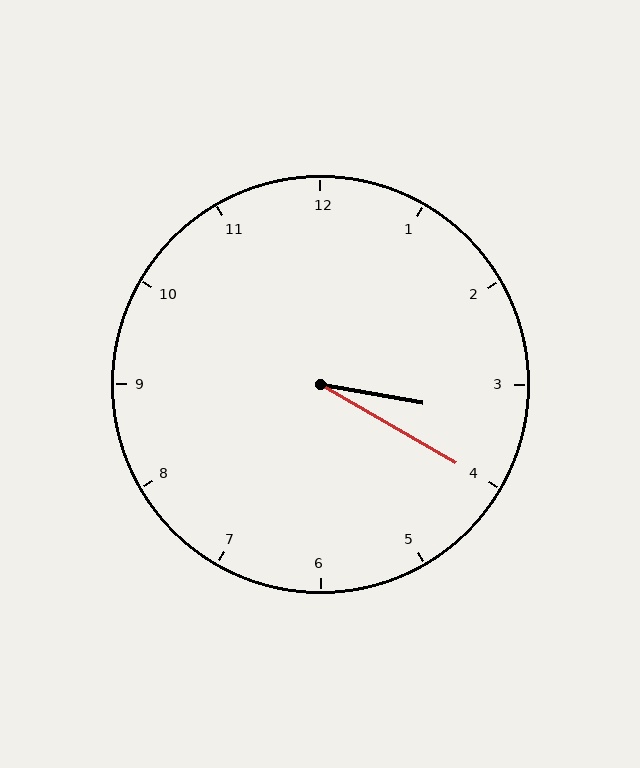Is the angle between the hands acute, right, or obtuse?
It is acute.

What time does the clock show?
3:20.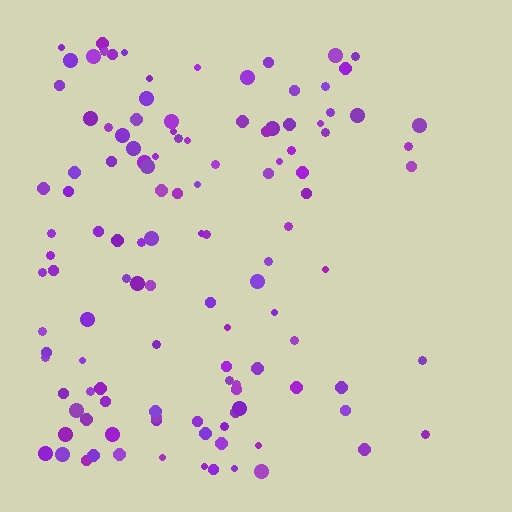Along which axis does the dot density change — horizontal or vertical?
Horizontal.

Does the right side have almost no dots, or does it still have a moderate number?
Still a moderate number, just noticeably fewer than the left.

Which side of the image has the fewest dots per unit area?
The right.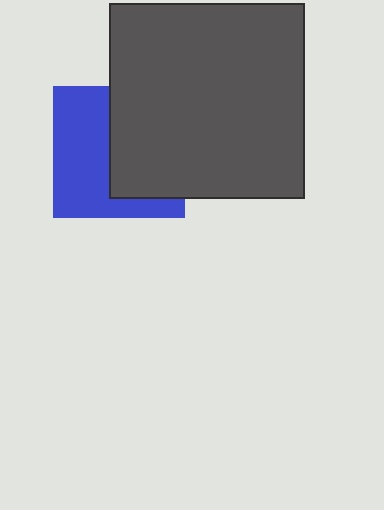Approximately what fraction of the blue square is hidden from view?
Roughly 50% of the blue square is hidden behind the dark gray square.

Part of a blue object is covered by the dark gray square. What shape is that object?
It is a square.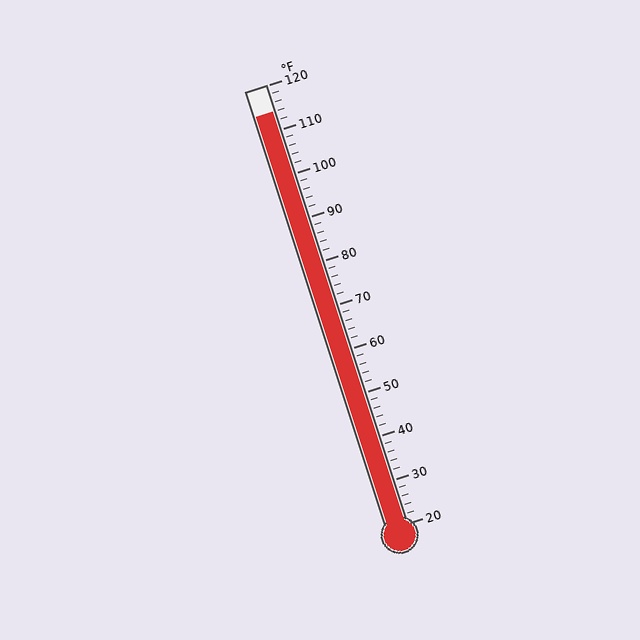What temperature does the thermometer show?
The thermometer shows approximately 114°F.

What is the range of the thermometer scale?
The thermometer scale ranges from 20°F to 120°F.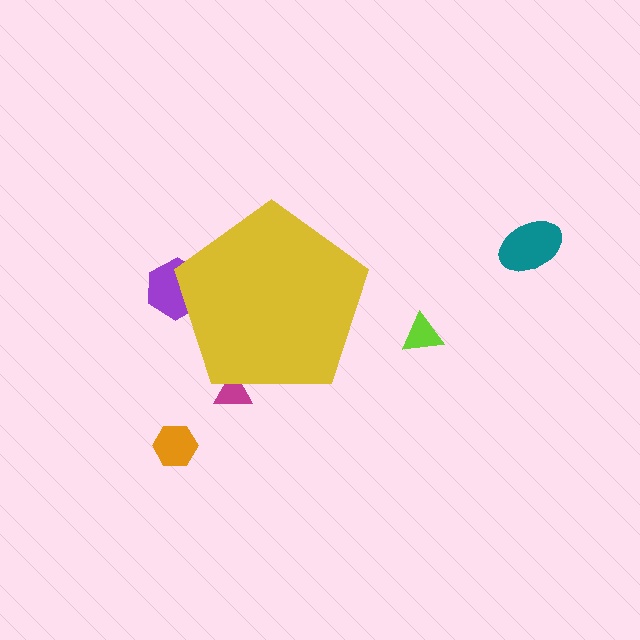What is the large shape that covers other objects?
A yellow pentagon.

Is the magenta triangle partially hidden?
Yes, the magenta triangle is partially hidden behind the yellow pentagon.